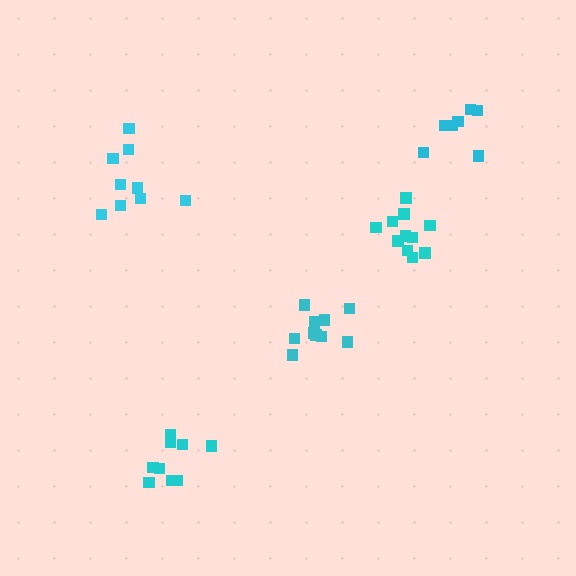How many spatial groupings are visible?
There are 5 spatial groupings.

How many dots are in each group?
Group 1: 7 dots, Group 2: 9 dots, Group 3: 9 dots, Group 4: 10 dots, Group 5: 11 dots (46 total).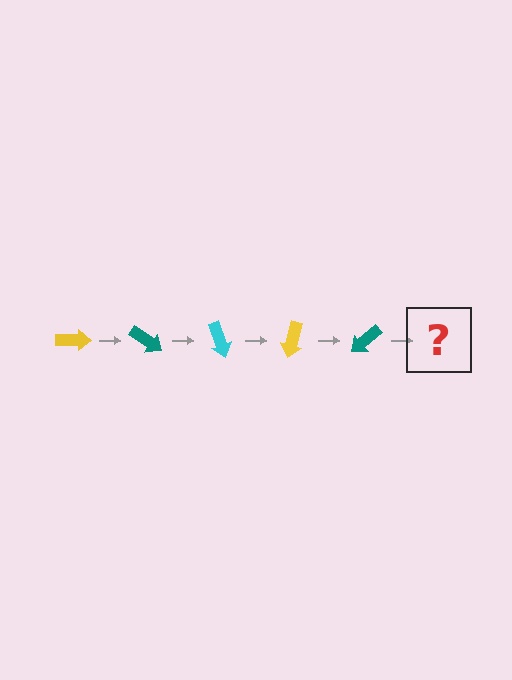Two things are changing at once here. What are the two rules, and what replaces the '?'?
The two rules are that it rotates 35 degrees each step and the color cycles through yellow, teal, and cyan. The '?' should be a cyan arrow, rotated 175 degrees from the start.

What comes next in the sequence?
The next element should be a cyan arrow, rotated 175 degrees from the start.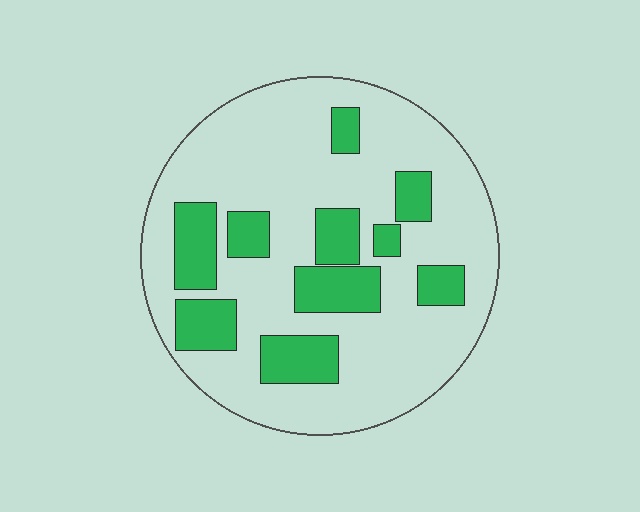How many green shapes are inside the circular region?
10.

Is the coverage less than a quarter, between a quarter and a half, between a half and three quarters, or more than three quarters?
Between a quarter and a half.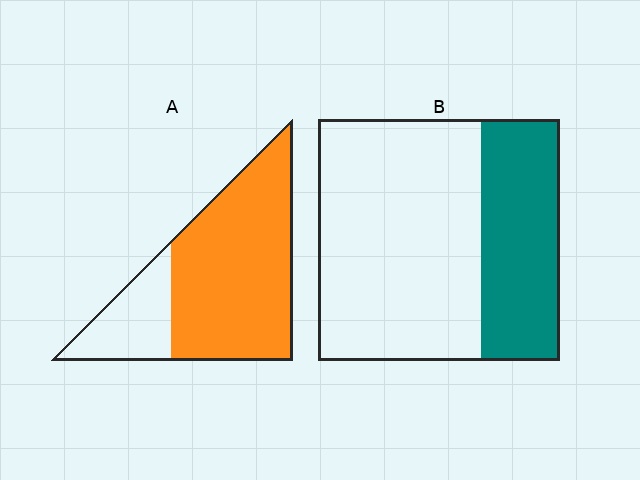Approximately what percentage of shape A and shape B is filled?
A is approximately 75% and B is approximately 35%.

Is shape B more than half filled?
No.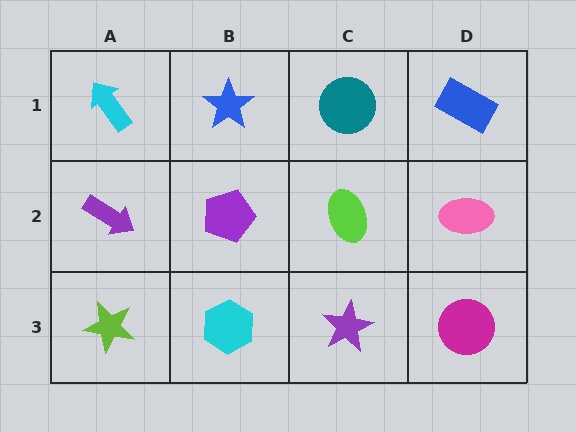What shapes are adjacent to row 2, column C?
A teal circle (row 1, column C), a purple star (row 3, column C), a purple pentagon (row 2, column B), a pink ellipse (row 2, column D).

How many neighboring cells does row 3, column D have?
2.